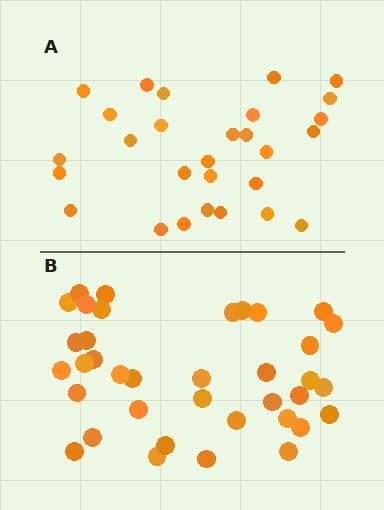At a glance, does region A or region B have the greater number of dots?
Region B (the bottom region) has more dots.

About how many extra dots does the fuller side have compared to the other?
Region B has roughly 8 or so more dots than region A.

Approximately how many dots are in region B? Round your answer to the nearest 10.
About 40 dots. (The exact count is 37, which rounds to 40.)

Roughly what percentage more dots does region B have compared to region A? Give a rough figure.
About 30% more.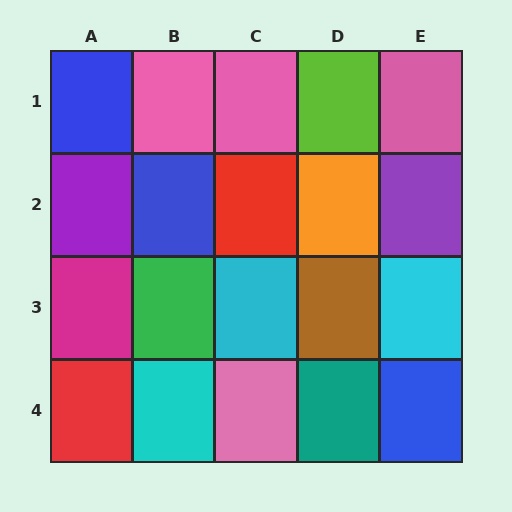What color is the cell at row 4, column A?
Red.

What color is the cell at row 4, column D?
Teal.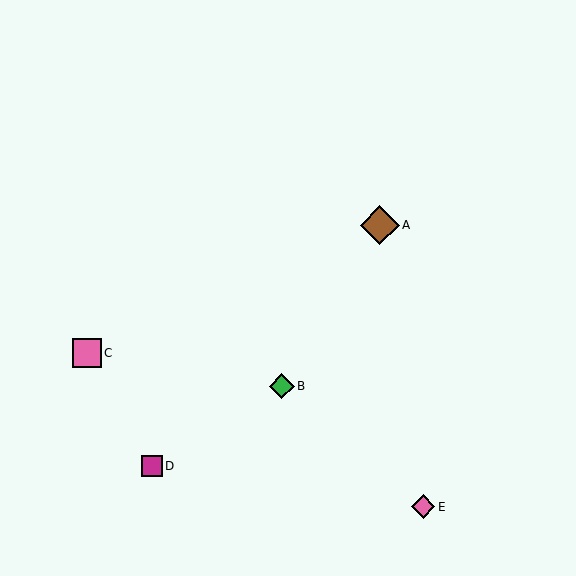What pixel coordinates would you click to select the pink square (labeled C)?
Click at (87, 353) to select the pink square C.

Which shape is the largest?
The brown diamond (labeled A) is the largest.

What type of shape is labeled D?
Shape D is a magenta square.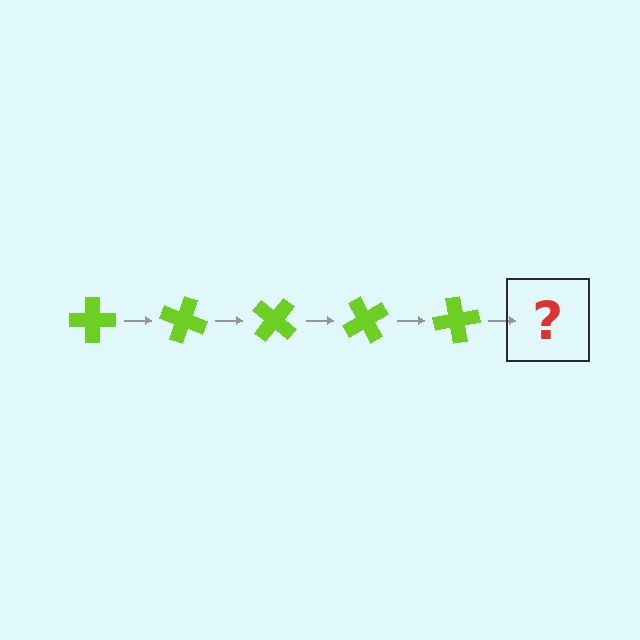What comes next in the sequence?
The next element should be a lime cross rotated 100 degrees.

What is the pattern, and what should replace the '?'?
The pattern is that the cross rotates 20 degrees each step. The '?' should be a lime cross rotated 100 degrees.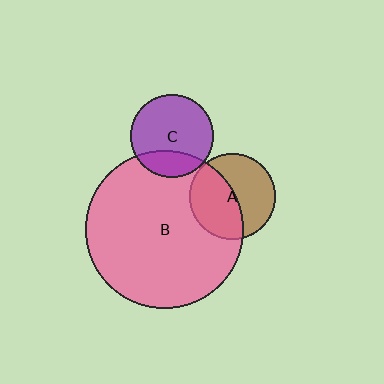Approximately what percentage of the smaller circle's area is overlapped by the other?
Approximately 50%.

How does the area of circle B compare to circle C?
Approximately 3.6 times.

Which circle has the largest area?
Circle B (pink).